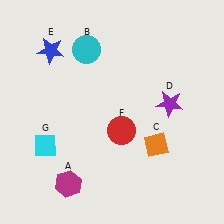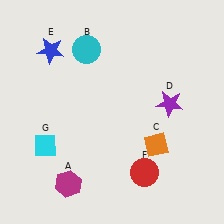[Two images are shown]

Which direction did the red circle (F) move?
The red circle (F) moved down.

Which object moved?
The red circle (F) moved down.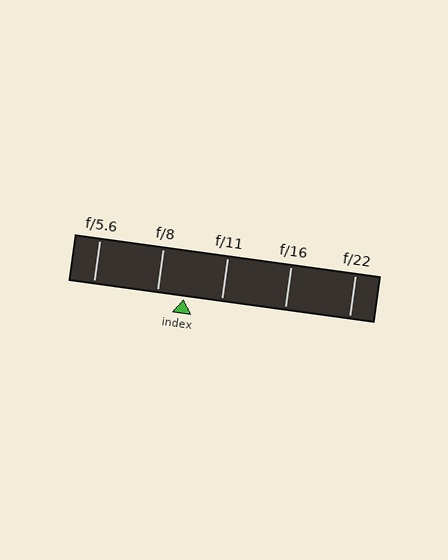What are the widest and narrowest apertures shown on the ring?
The widest aperture shown is f/5.6 and the narrowest is f/22.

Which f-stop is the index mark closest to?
The index mark is closest to f/8.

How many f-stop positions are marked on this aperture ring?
There are 5 f-stop positions marked.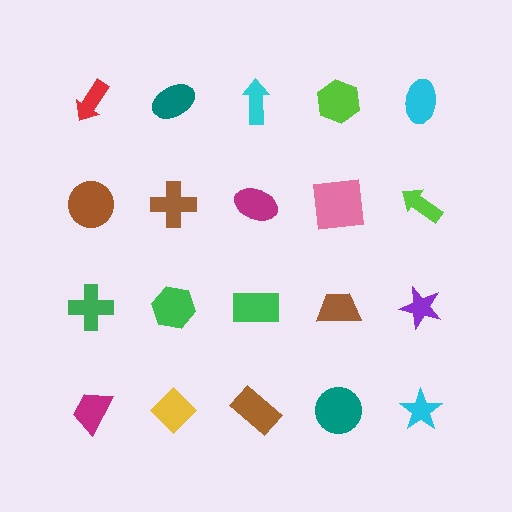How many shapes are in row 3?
5 shapes.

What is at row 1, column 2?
A teal ellipse.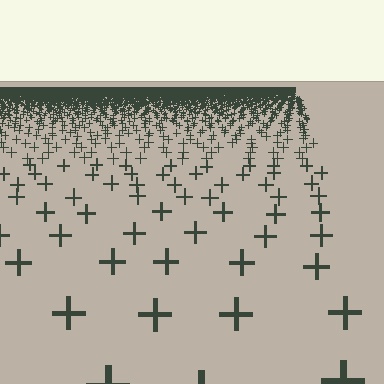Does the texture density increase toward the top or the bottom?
Density increases toward the top.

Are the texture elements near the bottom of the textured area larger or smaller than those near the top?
Larger. Near the bottom, elements are closer to the viewer and appear at a bigger on-screen size.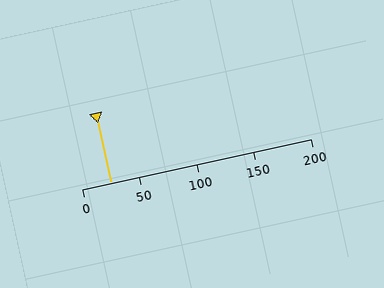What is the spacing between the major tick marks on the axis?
The major ticks are spaced 50 apart.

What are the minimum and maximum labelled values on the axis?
The axis runs from 0 to 200.